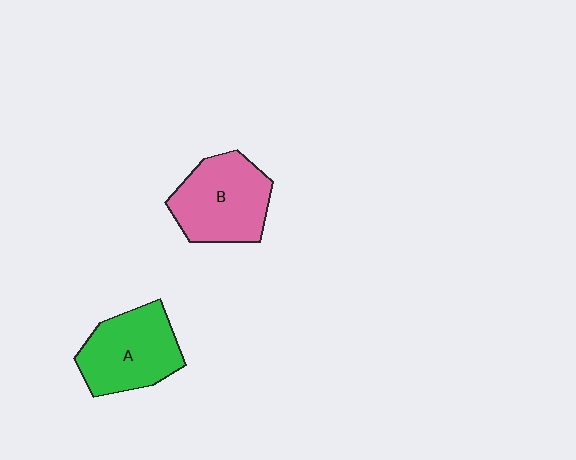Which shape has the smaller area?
Shape A (green).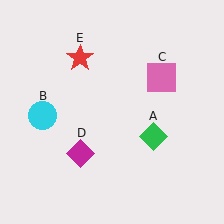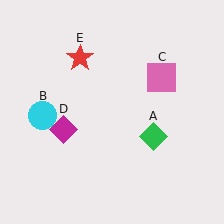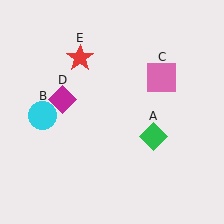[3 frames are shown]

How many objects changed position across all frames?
1 object changed position: magenta diamond (object D).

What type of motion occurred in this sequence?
The magenta diamond (object D) rotated clockwise around the center of the scene.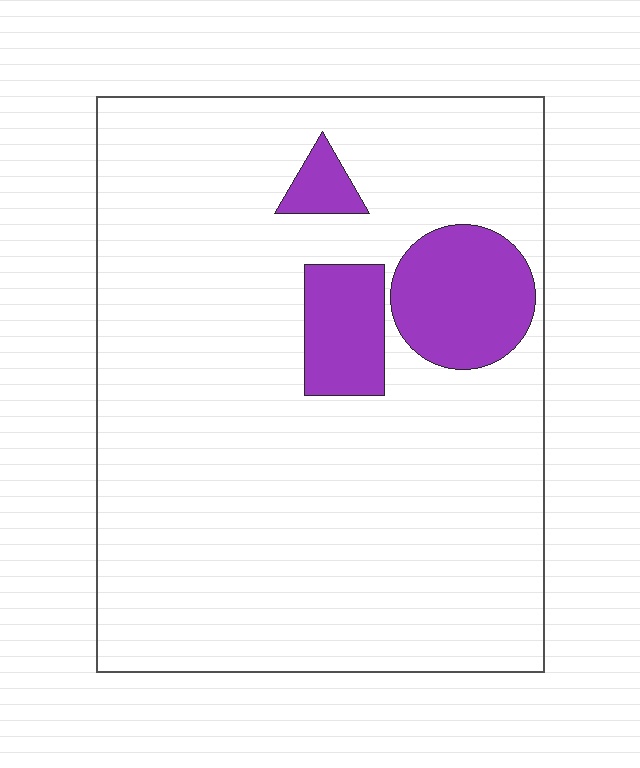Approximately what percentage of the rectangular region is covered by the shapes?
Approximately 10%.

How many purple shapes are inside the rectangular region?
3.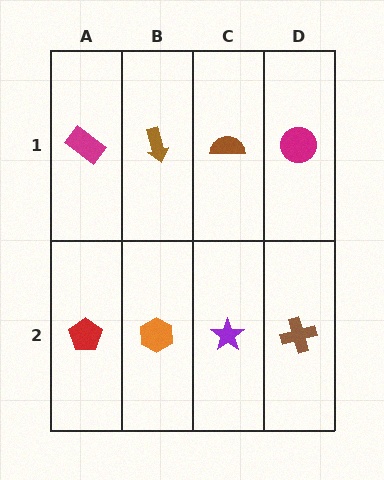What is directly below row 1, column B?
An orange hexagon.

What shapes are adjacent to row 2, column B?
A brown arrow (row 1, column B), a red pentagon (row 2, column A), a purple star (row 2, column C).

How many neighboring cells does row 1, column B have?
3.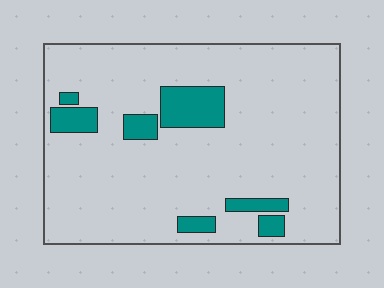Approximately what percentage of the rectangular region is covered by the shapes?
Approximately 10%.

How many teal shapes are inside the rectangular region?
7.